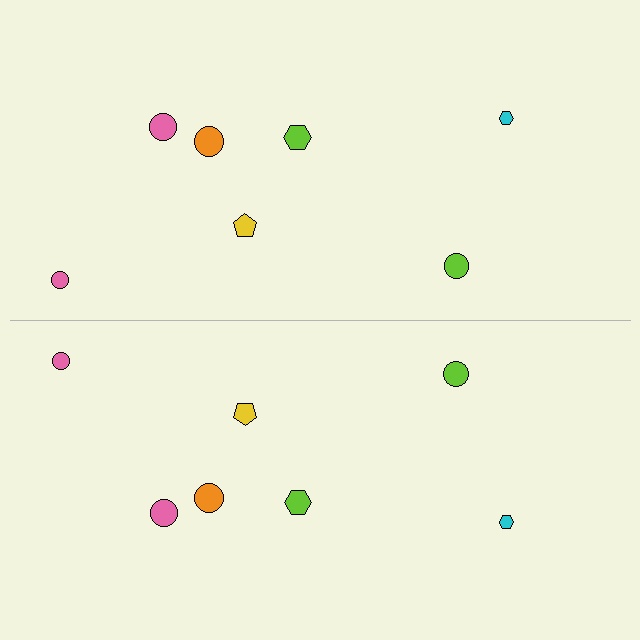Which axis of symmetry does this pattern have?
The pattern has a horizontal axis of symmetry running through the center of the image.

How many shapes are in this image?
There are 14 shapes in this image.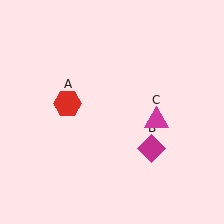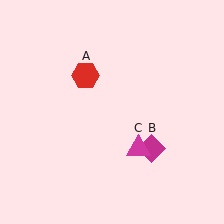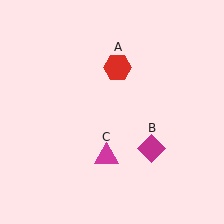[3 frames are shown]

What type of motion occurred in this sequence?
The red hexagon (object A), magenta triangle (object C) rotated clockwise around the center of the scene.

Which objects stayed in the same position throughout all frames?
Magenta diamond (object B) remained stationary.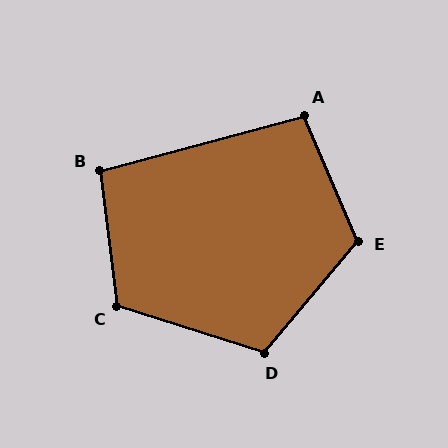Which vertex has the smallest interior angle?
B, at approximately 98 degrees.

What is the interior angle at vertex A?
Approximately 98 degrees (obtuse).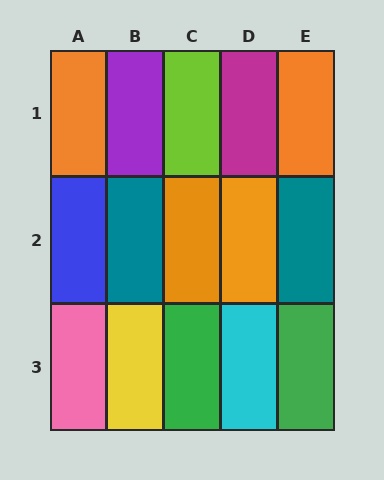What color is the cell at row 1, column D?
Magenta.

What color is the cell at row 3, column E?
Green.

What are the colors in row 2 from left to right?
Blue, teal, orange, orange, teal.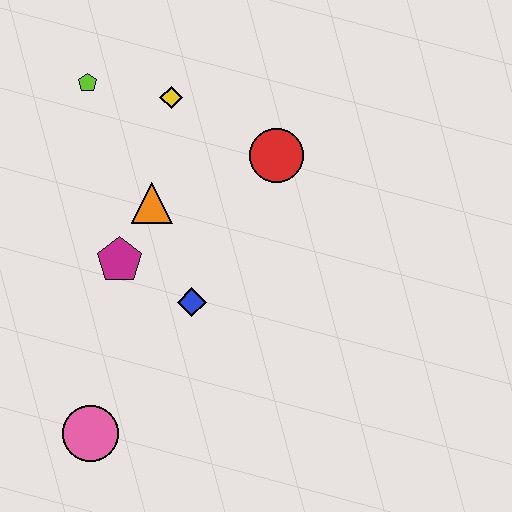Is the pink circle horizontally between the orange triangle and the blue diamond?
No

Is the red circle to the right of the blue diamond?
Yes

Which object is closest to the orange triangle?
The magenta pentagon is closest to the orange triangle.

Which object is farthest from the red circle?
The pink circle is farthest from the red circle.